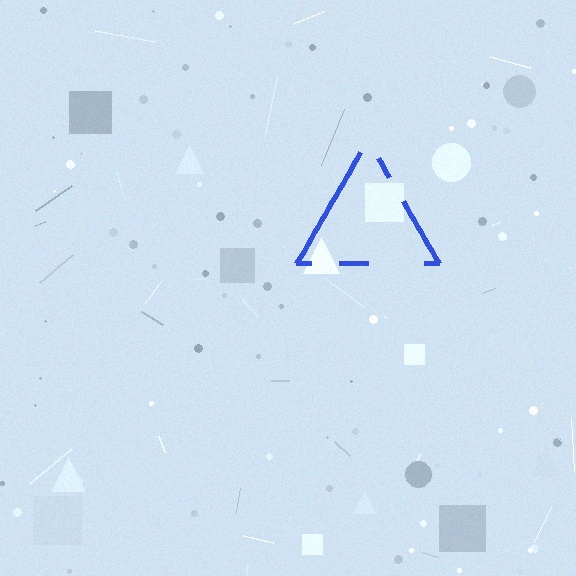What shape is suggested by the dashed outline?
The dashed outline suggests a triangle.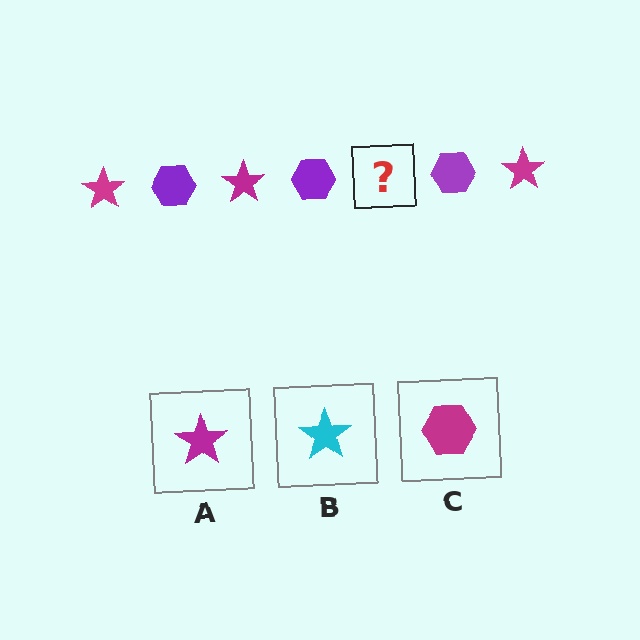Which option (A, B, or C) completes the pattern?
A.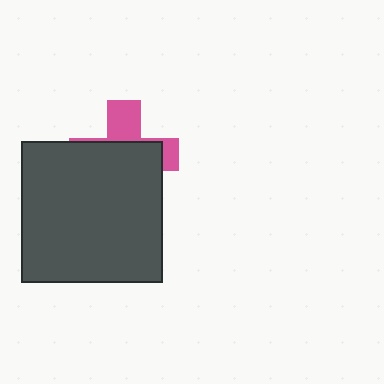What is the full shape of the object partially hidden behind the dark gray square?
The partially hidden object is a pink cross.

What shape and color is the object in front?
The object in front is a dark gray square.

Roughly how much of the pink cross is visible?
A small part of it is visible (roughly 35%).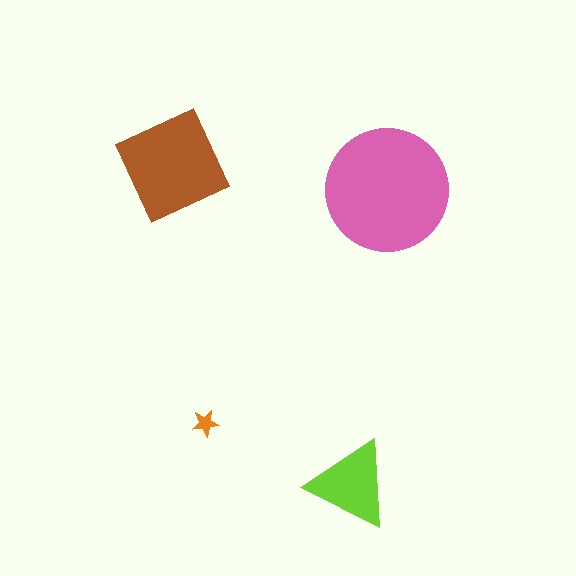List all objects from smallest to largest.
The orange star, the lime triangle, the brown diamond, the pink circle.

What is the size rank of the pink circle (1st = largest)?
1st.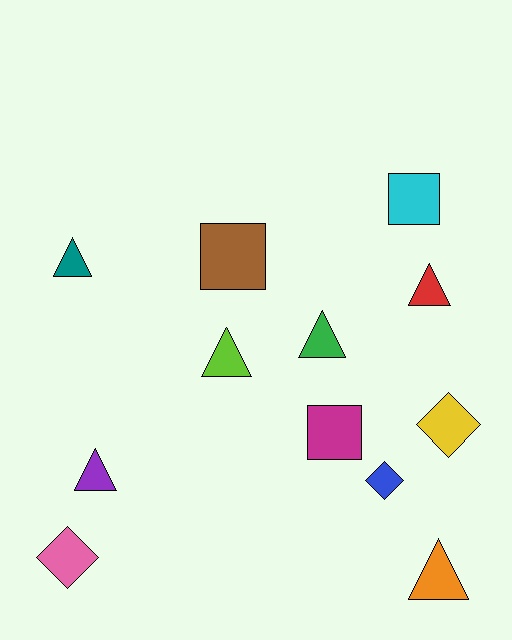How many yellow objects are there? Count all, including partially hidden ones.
There is 1 yellow object.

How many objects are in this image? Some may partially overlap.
There are 12 objects.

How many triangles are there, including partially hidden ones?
There are 6 triangles.